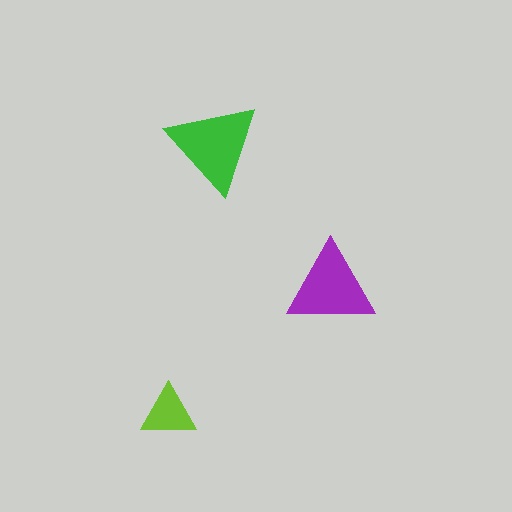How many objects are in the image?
There are 3 objects in the image.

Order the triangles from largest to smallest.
the green one, the purple one, the lime one.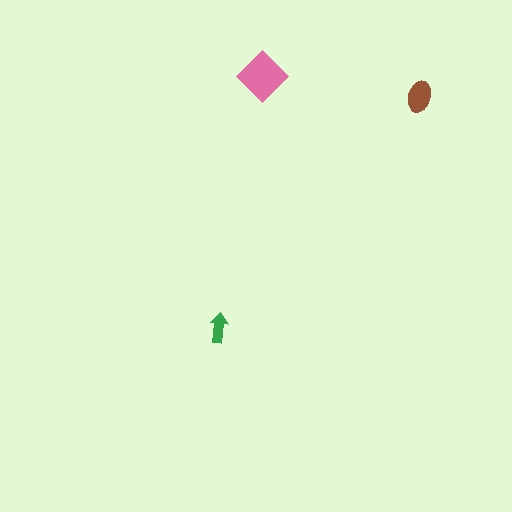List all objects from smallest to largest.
The green arrow, the brown ellipse, the pink diamond.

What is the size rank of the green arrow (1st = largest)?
3rd.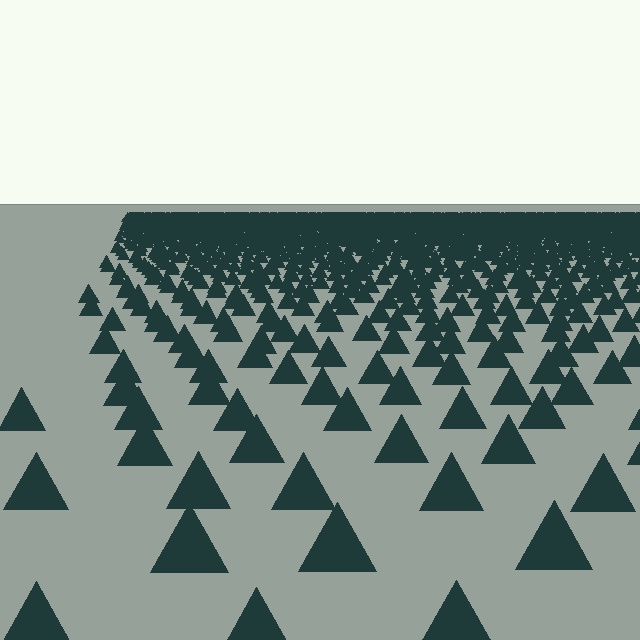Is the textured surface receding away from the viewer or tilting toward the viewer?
The surface is receding away from the viewer. Texture elements get smaller and denser toward the top.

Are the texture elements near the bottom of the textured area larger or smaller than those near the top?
Larger. Near the bottom, elements are closer to the viewer and appear at a bigger on-screen size.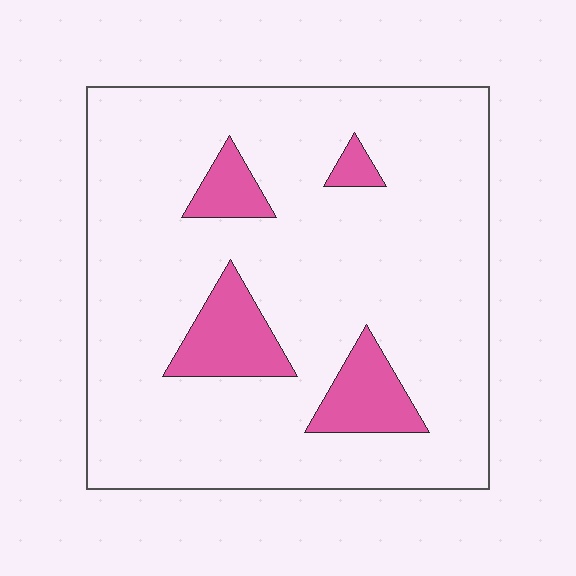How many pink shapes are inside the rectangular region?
4.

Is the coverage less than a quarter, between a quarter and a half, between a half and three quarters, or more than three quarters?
Less than a quarter.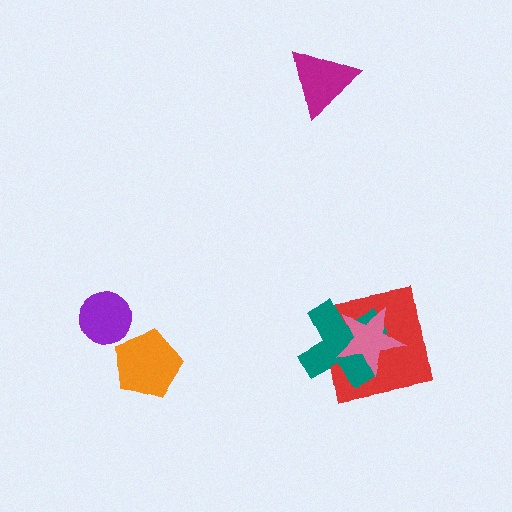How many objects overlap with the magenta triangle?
0 objects overlap with the magenta triangle.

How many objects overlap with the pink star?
2 objects overlap with the pink star.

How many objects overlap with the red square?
2 objects overlap with the red square.